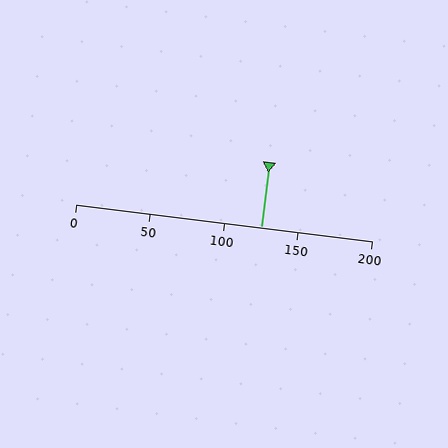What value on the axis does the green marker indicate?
The marker indicates approximately 125.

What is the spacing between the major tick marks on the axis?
The major ticks are spaced 50 apart.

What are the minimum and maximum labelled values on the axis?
The axis runs from 0 to 200.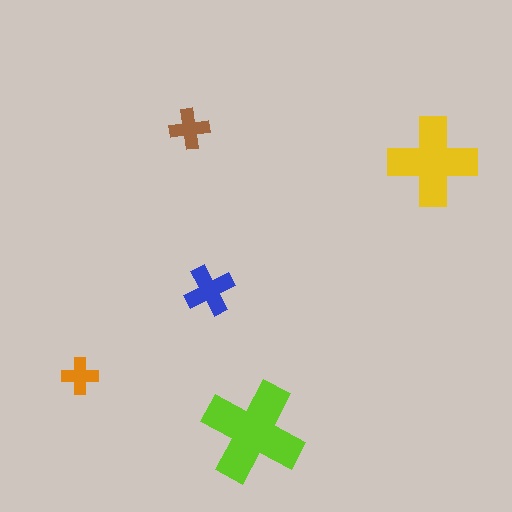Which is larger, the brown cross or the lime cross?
The lime one.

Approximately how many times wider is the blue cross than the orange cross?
About 1.5 times wider.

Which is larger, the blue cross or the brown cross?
The blue one.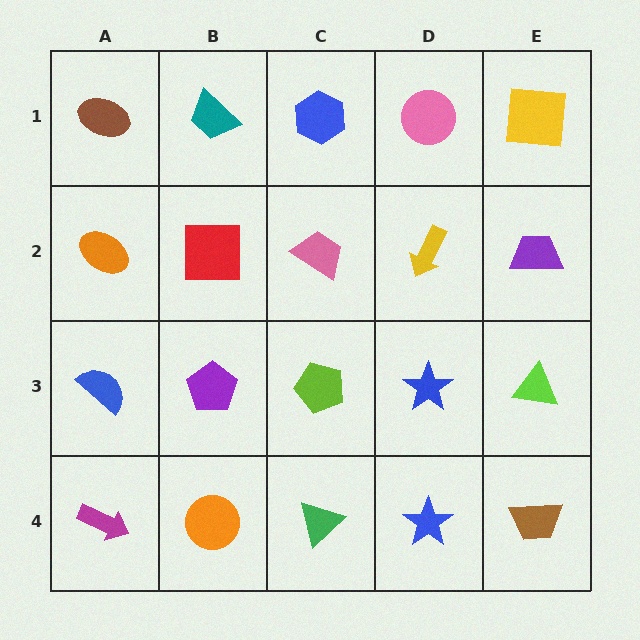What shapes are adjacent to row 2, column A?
A brown ellipse (row 1, column A), a blue semicircle (row 3, column A), a red square (row 2, column B).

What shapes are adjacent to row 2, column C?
A blue hexagon (row 1, column C), a lime pentagon (row 3, column C), a red square (row 2, column B), a yellow arrow (row 2, column D).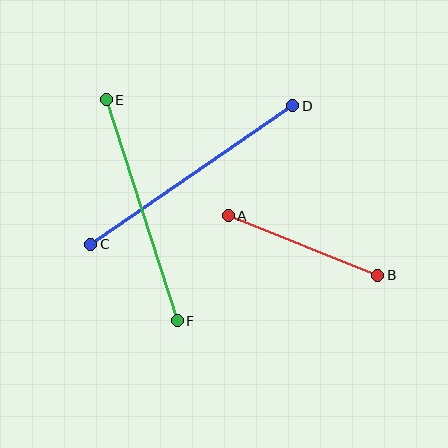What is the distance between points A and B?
The distance is approximately 161 pixels.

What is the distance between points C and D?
The distance is approximately 245 pixels.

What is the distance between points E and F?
The distance is approximately 232 pixels.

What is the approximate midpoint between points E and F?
The midpoint is at approximately (142, 210) pixels.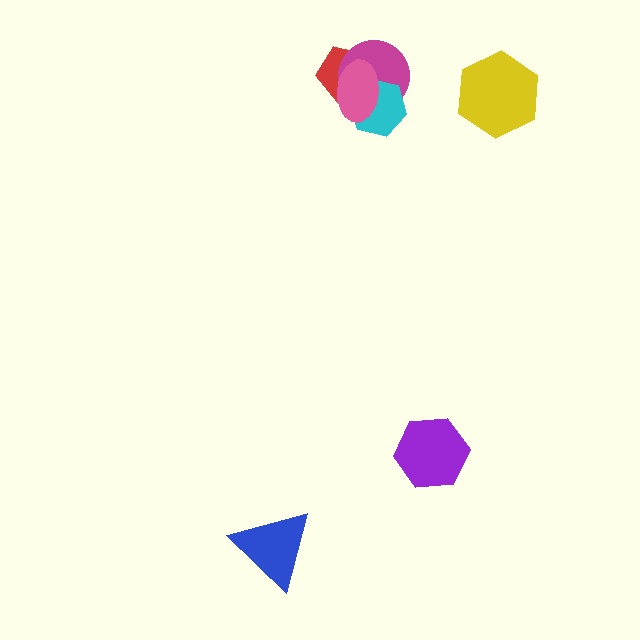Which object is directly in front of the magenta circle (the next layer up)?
The cyan hexagon is directly in front of the magenta circle.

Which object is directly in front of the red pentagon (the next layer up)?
The magenta circle is directly in front of the red pentagon.